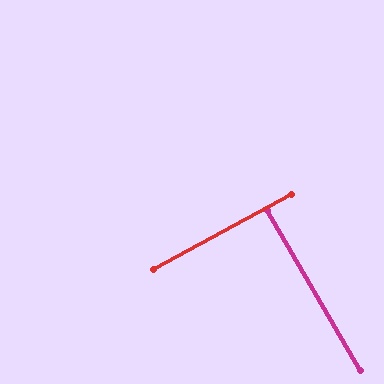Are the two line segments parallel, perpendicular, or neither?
Perpendicular — they meet at approximately 88°.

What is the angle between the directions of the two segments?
Approximately 88 degrees.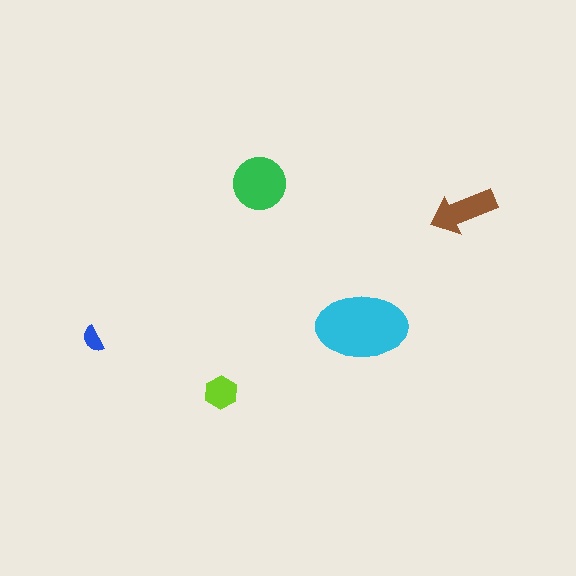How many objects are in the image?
There are 5 objects in the image.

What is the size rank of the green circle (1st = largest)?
2nd.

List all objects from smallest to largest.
The blue semicircle, the lime hexagon, the brown arrow, the green circle, the cyan ellipse.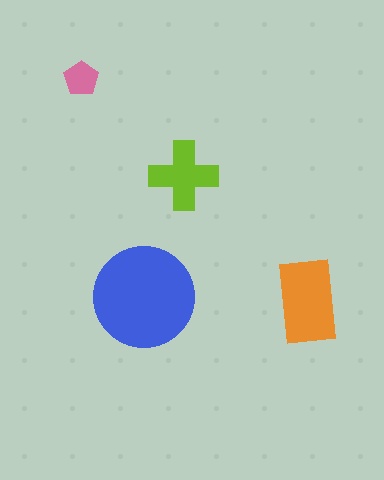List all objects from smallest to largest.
The pink pentagon, the lime cross, the orange rectangle, the blue circle.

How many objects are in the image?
There are 4 objects in the image.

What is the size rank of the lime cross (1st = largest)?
3rd.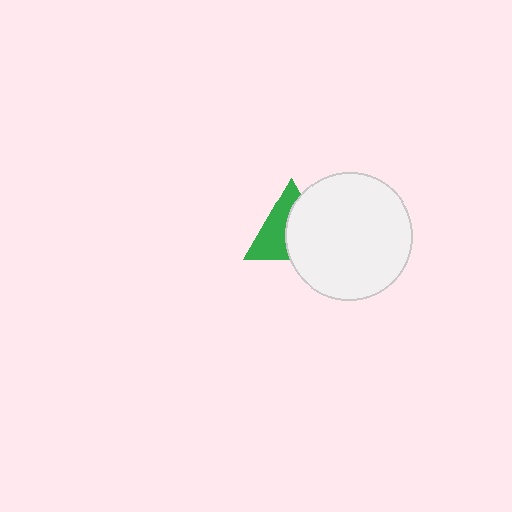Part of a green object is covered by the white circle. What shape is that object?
It is a triangle.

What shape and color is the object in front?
The object in front is a white circle.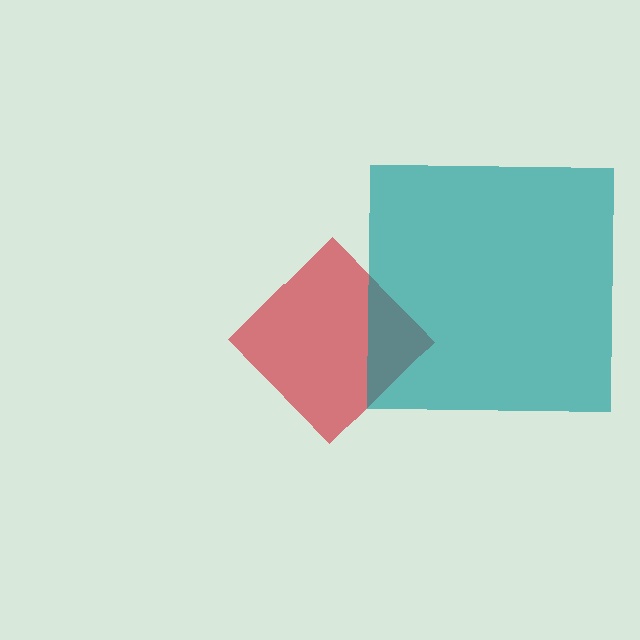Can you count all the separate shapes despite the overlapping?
Yes, there are 2 separate shapes.